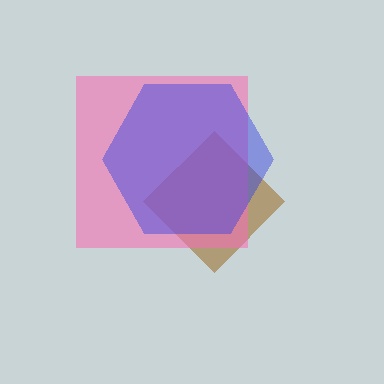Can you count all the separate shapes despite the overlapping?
Yes, there are 3 separate shapes.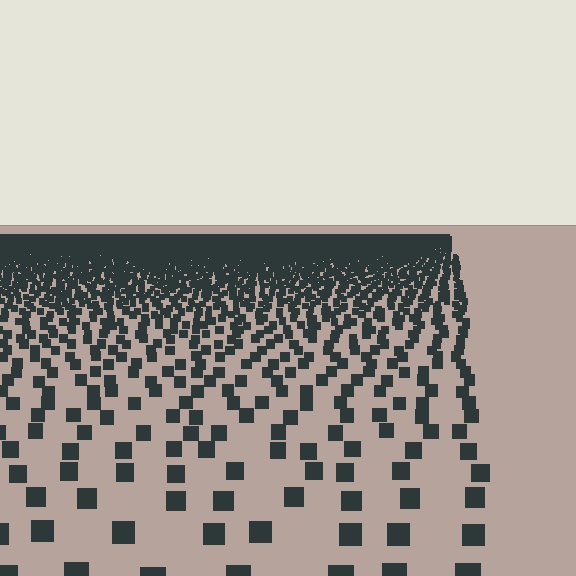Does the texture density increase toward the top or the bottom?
Density increases toward the top.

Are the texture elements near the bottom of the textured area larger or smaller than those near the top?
Larger. Near the bottom, elements are closer to the viewer and appear at a bigger on-screen size.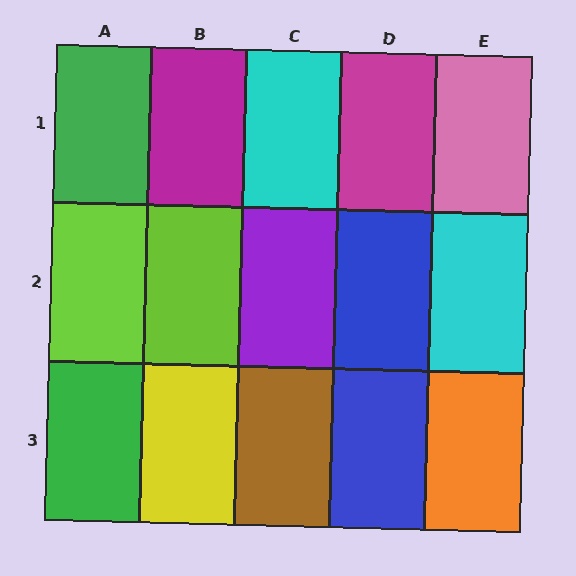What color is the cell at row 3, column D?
Blue.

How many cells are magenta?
2 cells are magenta.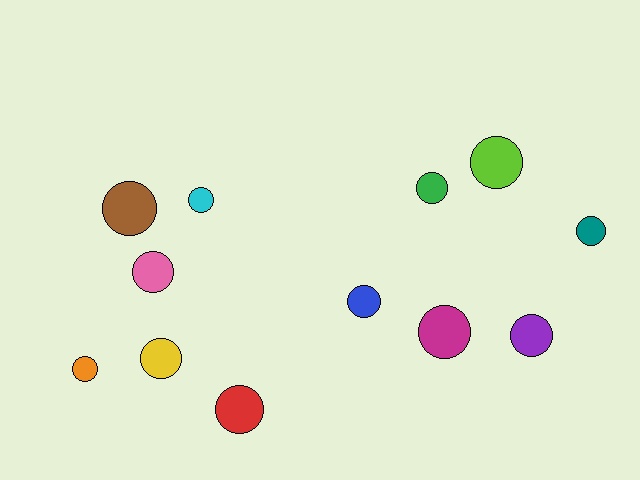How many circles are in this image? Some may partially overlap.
There are 12 circles.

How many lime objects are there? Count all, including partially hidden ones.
There is 1 lime object.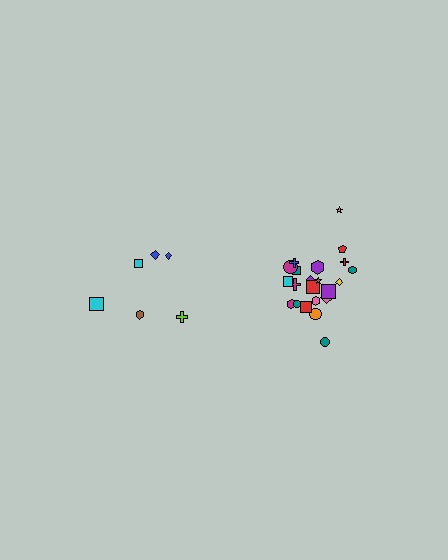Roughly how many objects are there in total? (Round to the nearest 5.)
Roughly 30 objects in total.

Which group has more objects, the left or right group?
The right group.